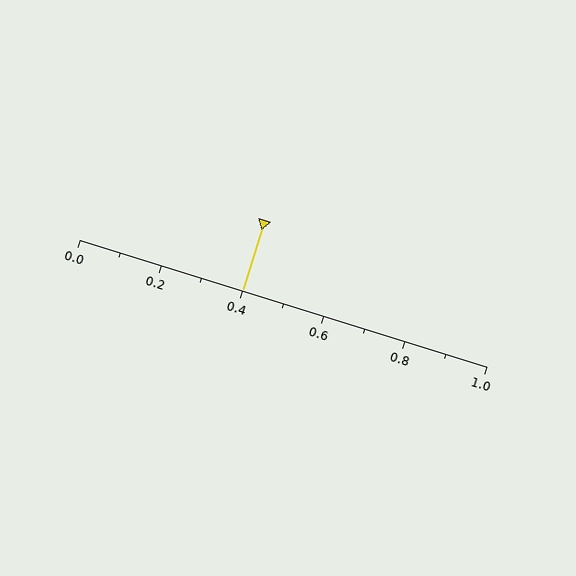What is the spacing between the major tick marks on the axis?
The major ticks are spaced 0.2 apart.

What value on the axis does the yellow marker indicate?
The marker indicates approximately 0.4.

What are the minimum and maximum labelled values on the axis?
The axis runs from 0.0 to 1.0.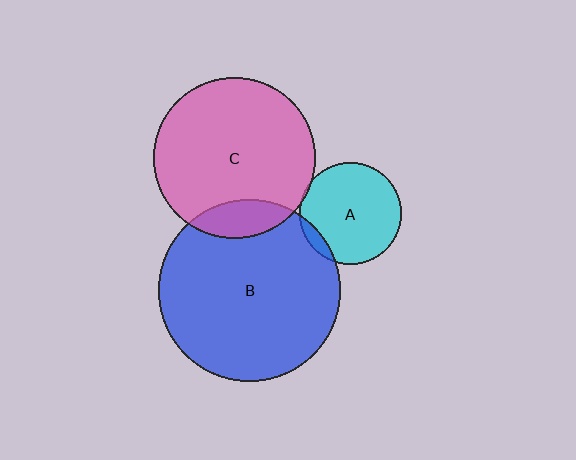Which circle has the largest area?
Circle B (blue).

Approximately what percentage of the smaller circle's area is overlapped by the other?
Approximately 5%.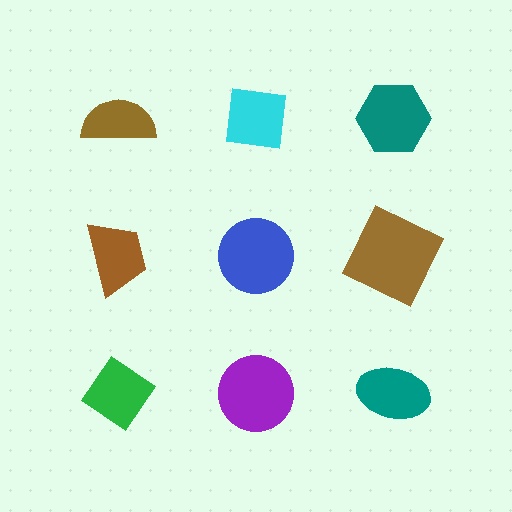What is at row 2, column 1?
A brown trapezoid.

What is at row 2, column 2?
A blue circle.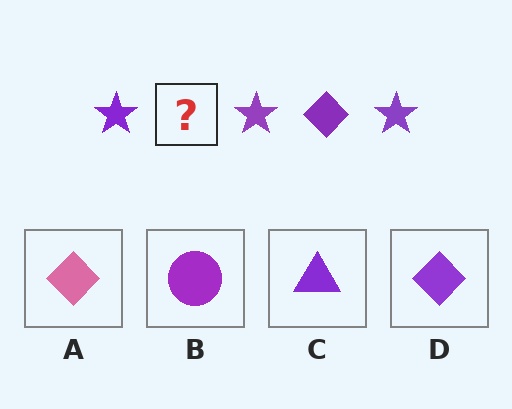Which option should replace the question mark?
Option D.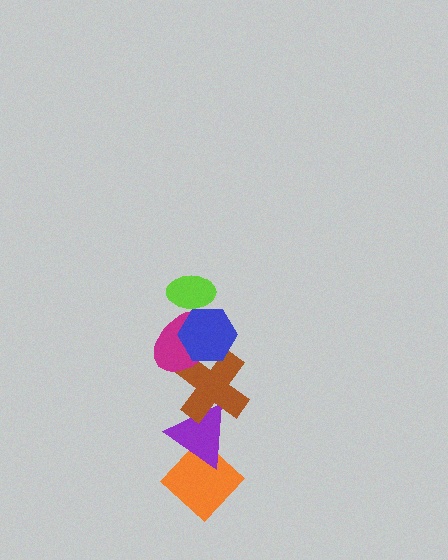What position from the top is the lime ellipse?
The lime ellipse is 1st from the top.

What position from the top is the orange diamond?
The orange diamond is 6th from the top.